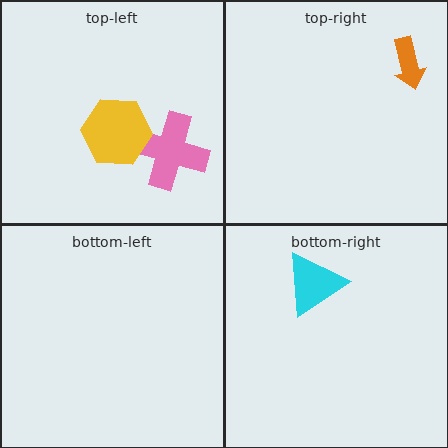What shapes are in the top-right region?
The orange arrow.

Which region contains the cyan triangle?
The bottom-right region.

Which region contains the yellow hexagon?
The top-left region.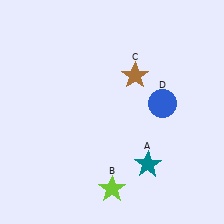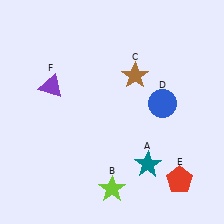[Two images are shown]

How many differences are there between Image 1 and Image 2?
There are 2 differences between the two images.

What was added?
A red pentagon (E), a purple triangle (F) were added in Image 2.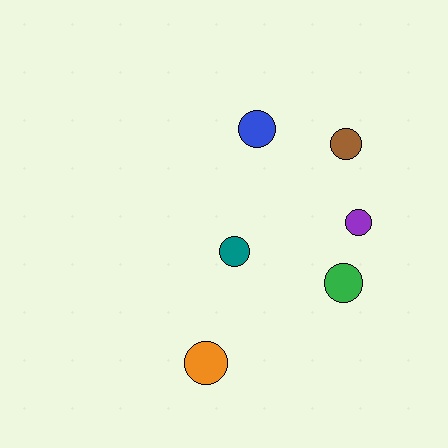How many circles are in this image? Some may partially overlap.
There are 6 circles.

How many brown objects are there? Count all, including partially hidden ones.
There is 1 brown object.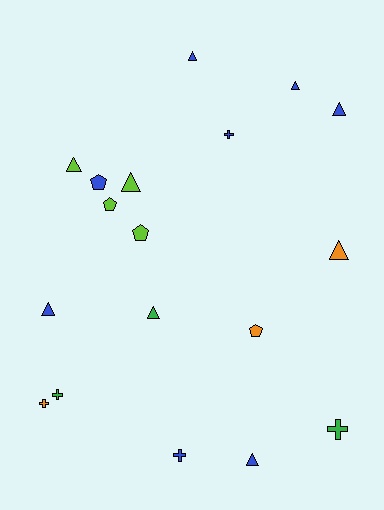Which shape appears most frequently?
Triangle, with 9 objects.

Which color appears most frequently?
Blue, with 8 objects.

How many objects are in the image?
There are 18 objects.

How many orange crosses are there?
There is 1 orange cross.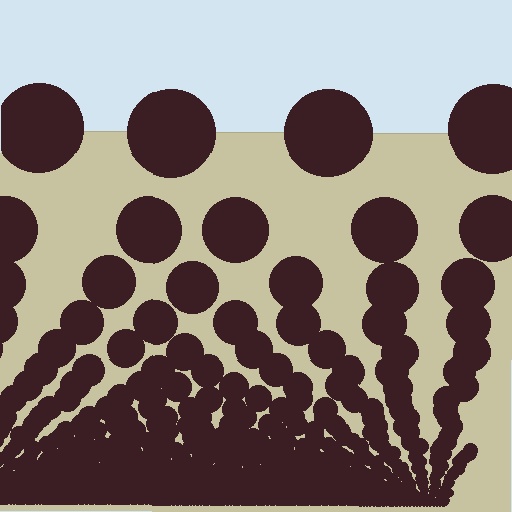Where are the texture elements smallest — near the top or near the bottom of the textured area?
Near the bottom.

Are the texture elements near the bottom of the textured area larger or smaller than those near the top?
Smaller. The gradient is inverted — elements near the bottom are smaller and denser.